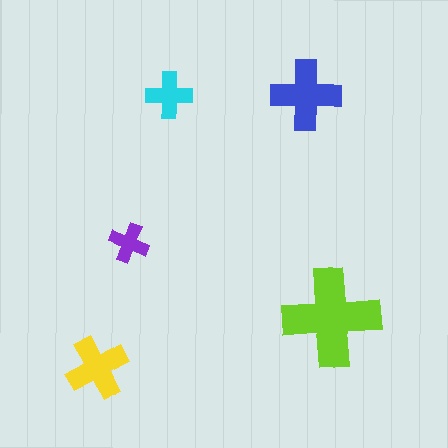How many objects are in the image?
There are 5 objects in the image.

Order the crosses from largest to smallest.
the lime one, the blue one, the yellow one, the cyan one, the purple one.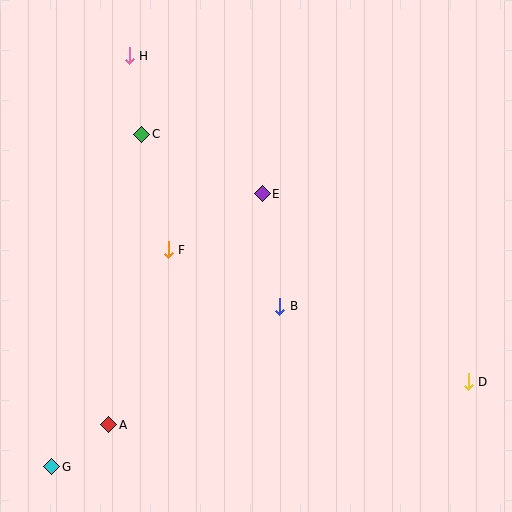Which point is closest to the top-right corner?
Point E is closest to the top-right corner.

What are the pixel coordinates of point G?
Point G is at (52, 467).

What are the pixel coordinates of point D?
Point D is at (468, 382).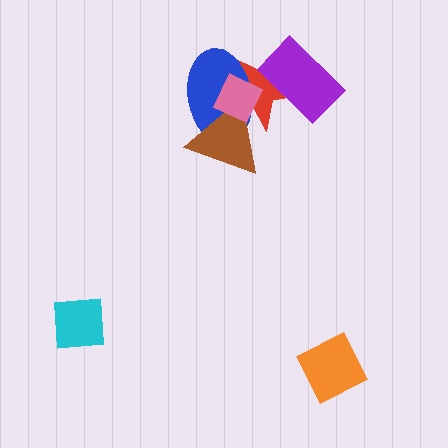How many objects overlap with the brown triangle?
3 objects overlap with the brown triangle.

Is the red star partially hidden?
Yes, it is partially covered by another shape.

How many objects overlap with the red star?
4 objects overlap with the red star.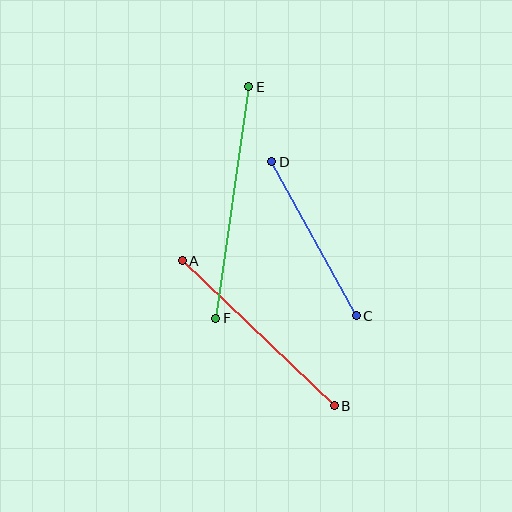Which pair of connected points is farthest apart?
Points E and F are farthest apart.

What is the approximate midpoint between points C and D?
The midpoint is at approximately (314, 239) pixels.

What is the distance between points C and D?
The distance is approximately 176 pixels.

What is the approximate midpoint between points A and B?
The midpoint is at approximately (258, 333) pixels.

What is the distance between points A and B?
The distance is approximately 210 pixels.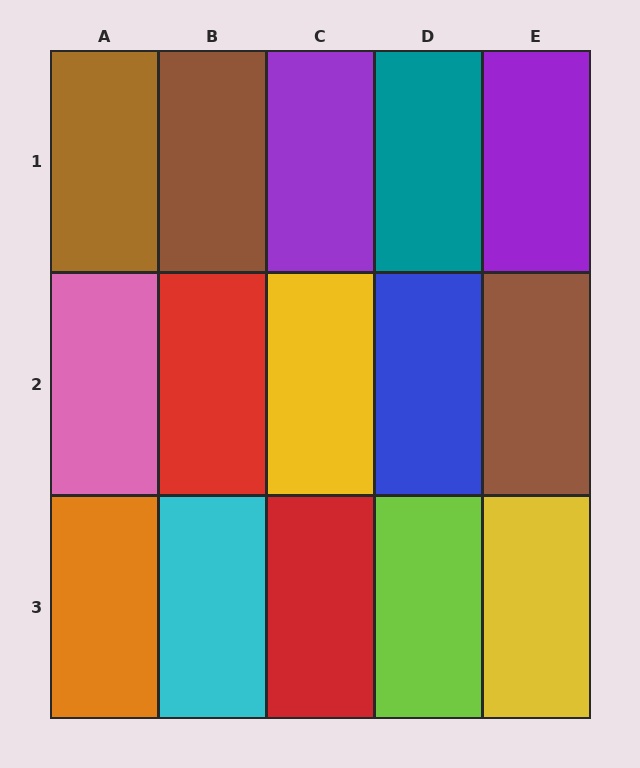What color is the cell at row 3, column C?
Red.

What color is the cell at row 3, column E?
Yellow.